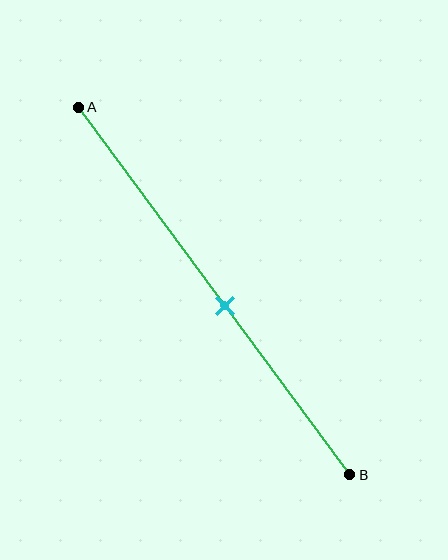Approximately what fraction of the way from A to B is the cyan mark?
The cyan mark is approximately 55% of the way from A to B.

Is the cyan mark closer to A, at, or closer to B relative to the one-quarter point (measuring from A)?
The cyan mark is closer to point B than the one-quarter point of segment AB.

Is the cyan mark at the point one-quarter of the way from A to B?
No, the mark is at about 55% from A, not at the 25% one-quarter point.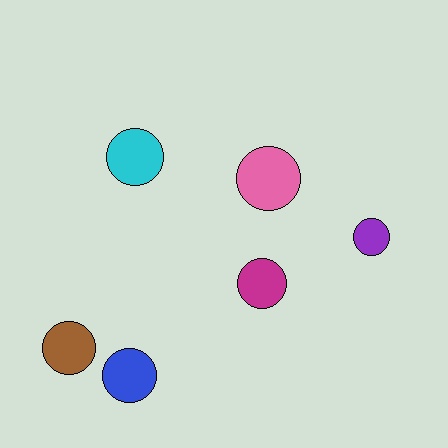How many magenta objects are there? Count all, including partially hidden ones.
There is 1 magenta object.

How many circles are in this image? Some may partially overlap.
There are 6 circles.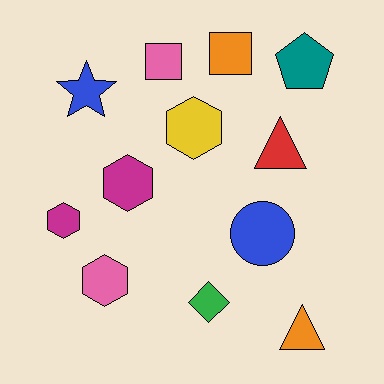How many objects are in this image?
There are 12 objects.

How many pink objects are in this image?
There are 2 pink objects.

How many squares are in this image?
There are 2 squares.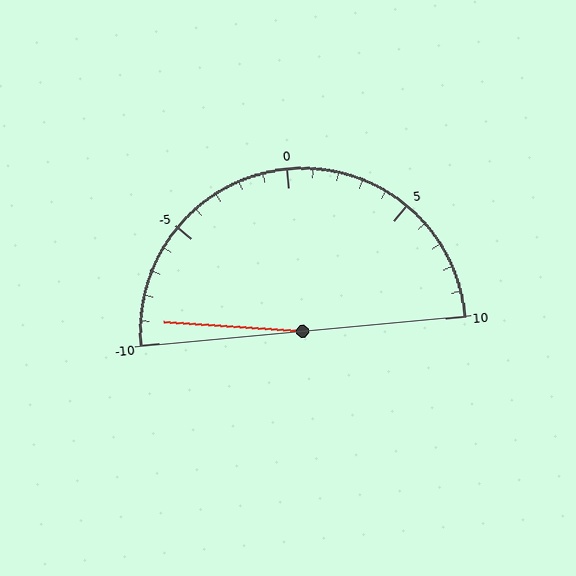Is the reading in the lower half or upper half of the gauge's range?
The reading is in the lower half of the range (-10 to 10).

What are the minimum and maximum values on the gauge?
The gauge ranges from -10 to 10.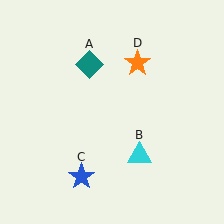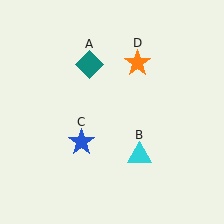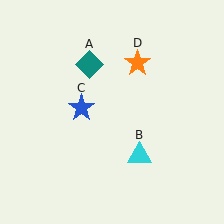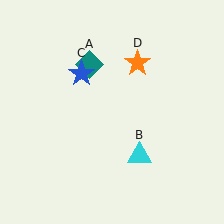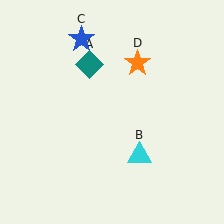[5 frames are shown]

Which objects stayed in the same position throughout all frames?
Teal diamond (object A) and cyan triangle (object B) and orange star (object D) remained stationary.